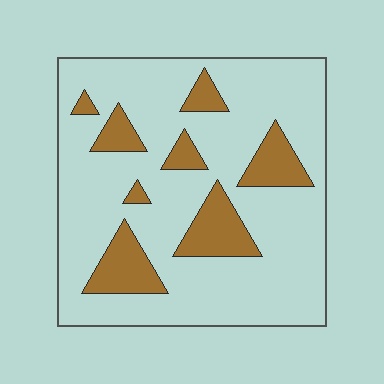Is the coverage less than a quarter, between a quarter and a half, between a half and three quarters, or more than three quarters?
Less than a quarter.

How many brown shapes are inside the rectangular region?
8.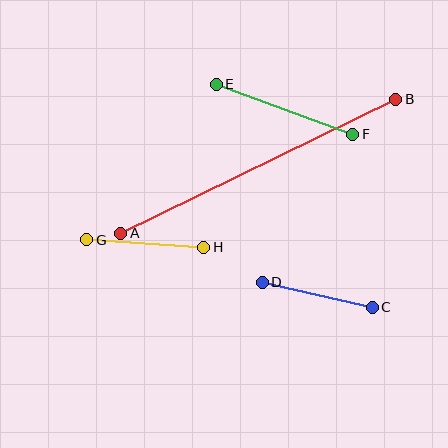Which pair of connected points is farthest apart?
Points A and B are farthest apart.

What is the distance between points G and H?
The distance is approximately 117 pixels.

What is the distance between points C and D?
The distance is approximately 113 pixels.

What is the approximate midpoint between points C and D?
The midpoint is at approximately (317, 295) pixels.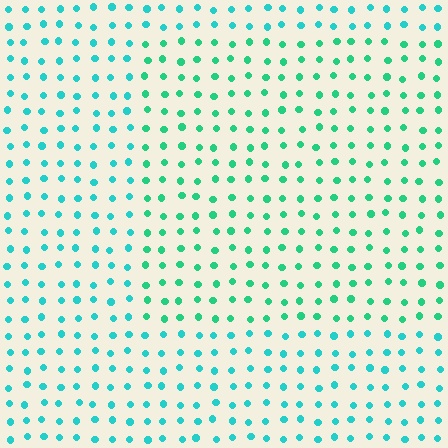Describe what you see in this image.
The image is filled with small cyan elements in a uniform arrangement. A rectangle-shaped region is visible where the elements are tinted to a slightly different hue, forming a subtle color boundary.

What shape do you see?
I see a rectangle.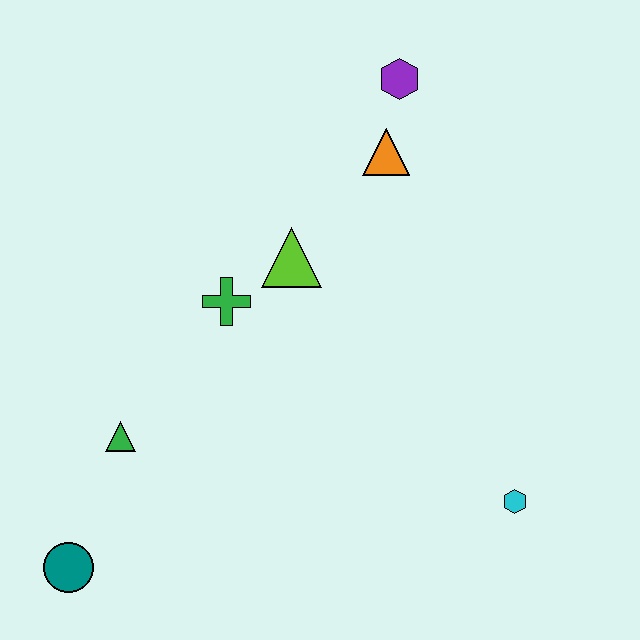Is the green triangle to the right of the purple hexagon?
No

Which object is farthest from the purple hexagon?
The teal circle is farthest from the purple hexagon.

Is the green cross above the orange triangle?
No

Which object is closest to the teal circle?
The green triangle is closest to the teal circle.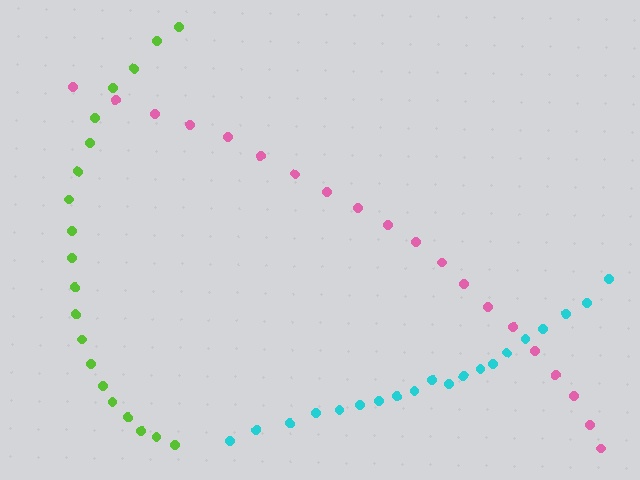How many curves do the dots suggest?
There are 3 distinct paths.